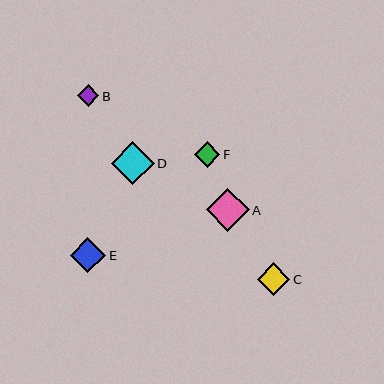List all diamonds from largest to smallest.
From largest to smallest: A, D, E, C, F, B.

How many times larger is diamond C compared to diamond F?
Diamond C is approximately 1.3 times the size of diamond F.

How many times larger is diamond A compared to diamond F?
Diamond A is approximately 1.7 times the size of diamond F.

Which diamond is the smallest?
Diamond B is the smallest with a size of approximately 22 pixels.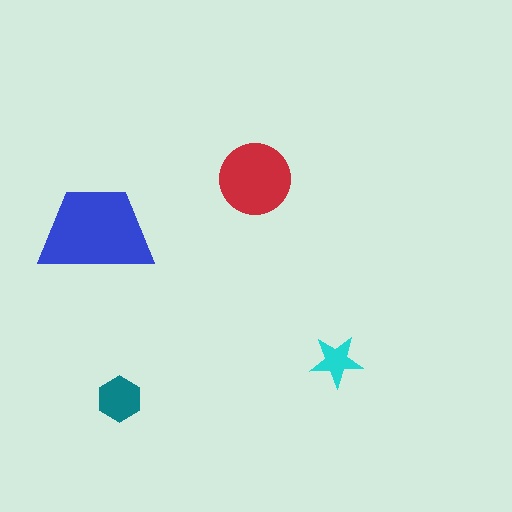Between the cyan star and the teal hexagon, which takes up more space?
The teal hexagon.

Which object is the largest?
The blue trapezoid.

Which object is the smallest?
The cyan star.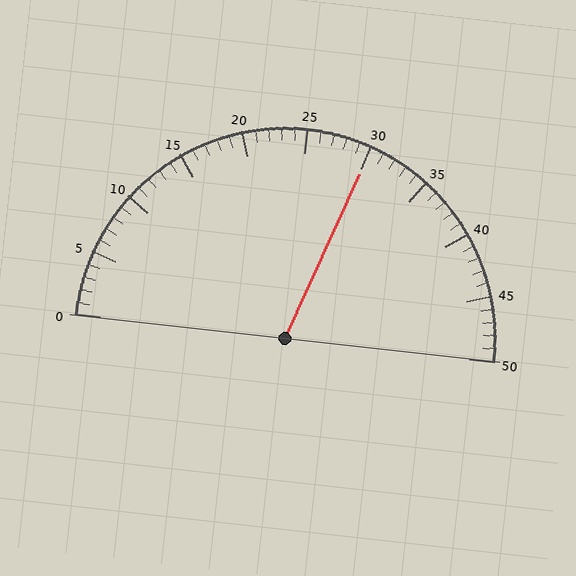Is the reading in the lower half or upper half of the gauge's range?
The reading is in the upper half of the range (0 to 50).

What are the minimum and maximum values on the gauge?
The gauge ranges from 0 to 50.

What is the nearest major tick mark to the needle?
The nearest major tick mark is 30.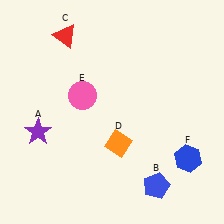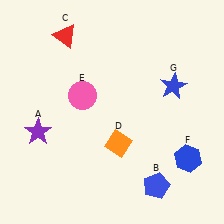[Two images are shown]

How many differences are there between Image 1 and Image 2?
There is 1 difference between the two images.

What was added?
A blue star (G) was added in Image 2.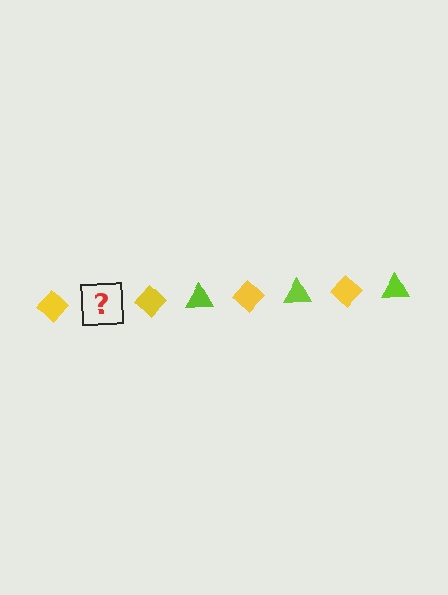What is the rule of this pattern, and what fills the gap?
The rule is that the pattern alternates between yellow diamond and lime triangle. The gap should be filled with a lime triangle.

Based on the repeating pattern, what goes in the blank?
The blank should be a lime triangle.